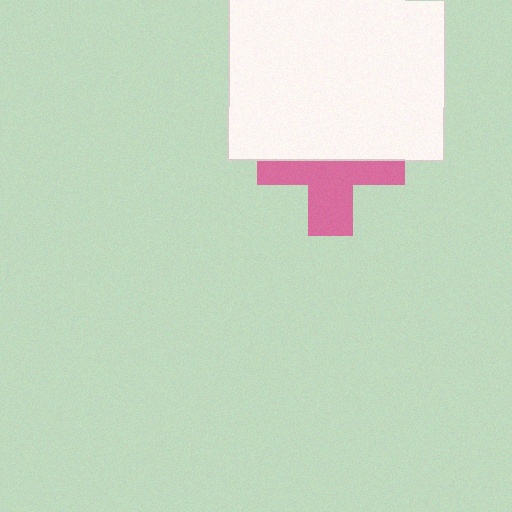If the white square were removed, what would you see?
You would see the complete pink cross.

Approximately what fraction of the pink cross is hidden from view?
Roughly 49% of the pink cross is hidden behind the white square.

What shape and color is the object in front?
The object in front is a white square.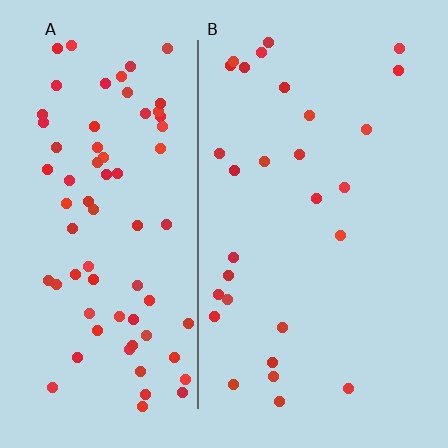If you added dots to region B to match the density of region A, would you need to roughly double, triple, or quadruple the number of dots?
Approximately triple.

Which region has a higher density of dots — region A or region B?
A (the left).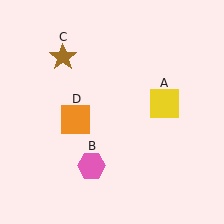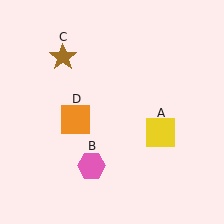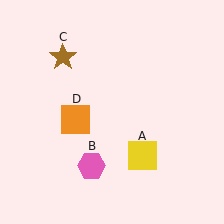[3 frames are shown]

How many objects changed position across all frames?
1 object changed position: yellow square (object A).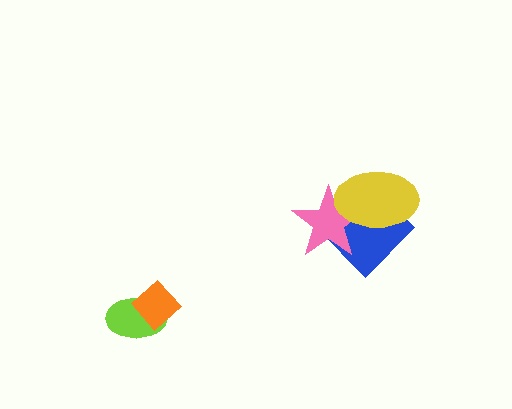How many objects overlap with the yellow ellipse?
2 objects overlap with the yellow ellipse.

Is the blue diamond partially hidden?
Yes, it is partially covered by another shape.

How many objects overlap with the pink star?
2 objects overlap with the pink star.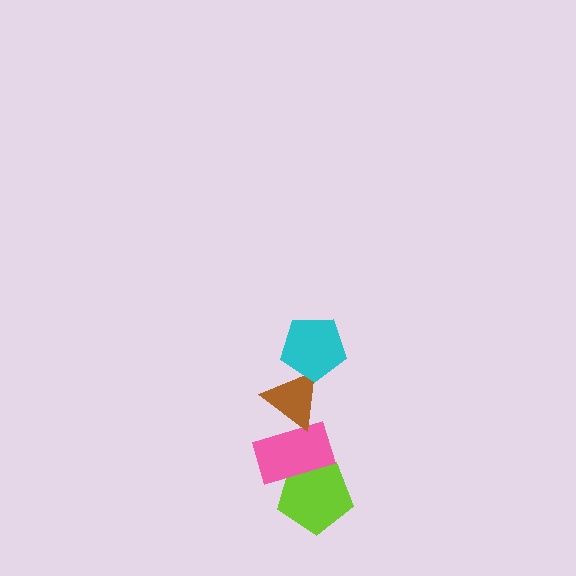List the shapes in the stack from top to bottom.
From top to bottom: the cyan pentagon, the brown triangle, the pink rectangle, the lime pentagon.